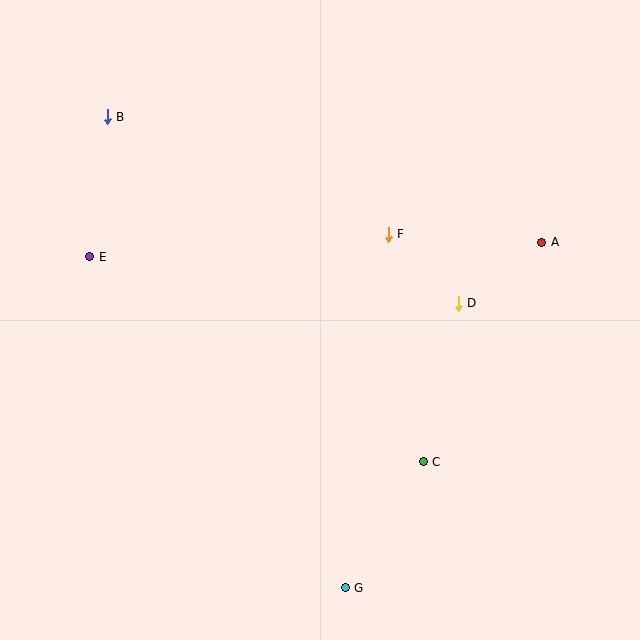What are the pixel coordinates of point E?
Point E is at (90, 257).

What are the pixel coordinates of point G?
Point G is at (345, 588).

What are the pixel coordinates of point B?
Point B is at (107, 117).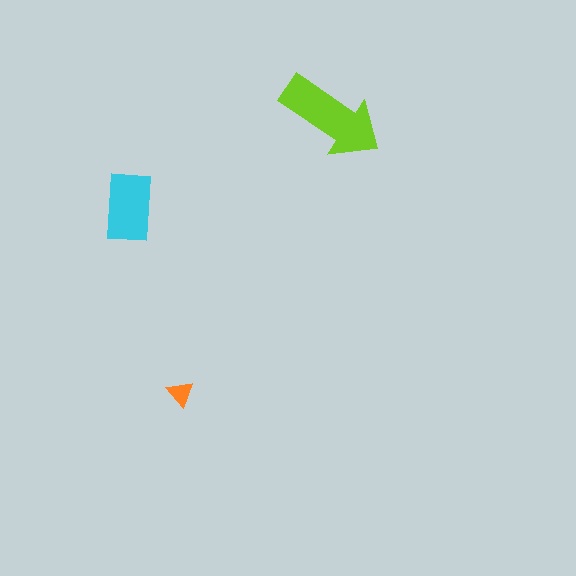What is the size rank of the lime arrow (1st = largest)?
1st.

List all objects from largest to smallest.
The lime arrow, the cyan rectangle, the orange triangle.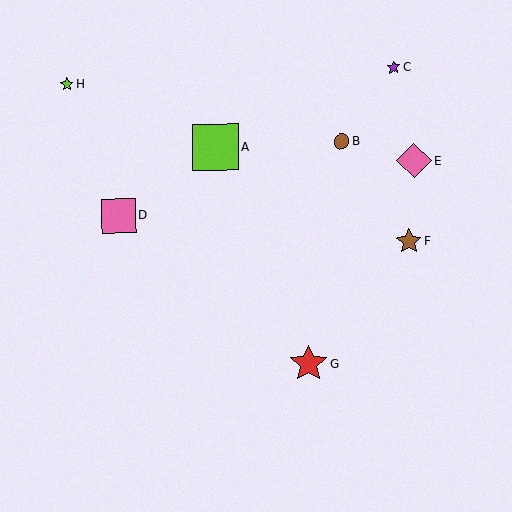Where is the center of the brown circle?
The center of the brown circle is at (341, 141).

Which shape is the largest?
The lime square (labeled A) is the largest.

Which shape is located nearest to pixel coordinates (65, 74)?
The lime star (labeled H) at (67, 85) is nearest to that location.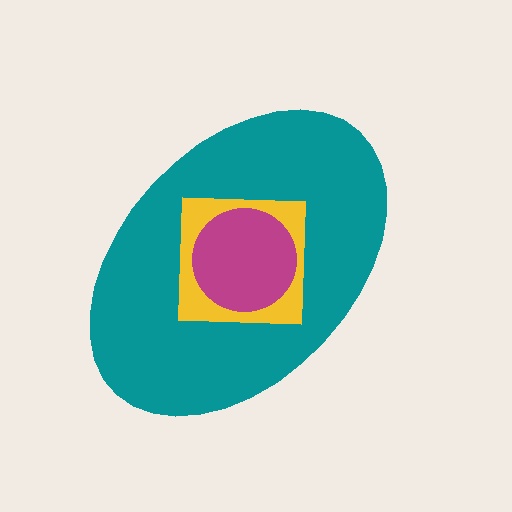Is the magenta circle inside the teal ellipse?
Yes.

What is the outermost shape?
The teal ellipse.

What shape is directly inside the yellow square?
The magenta circle.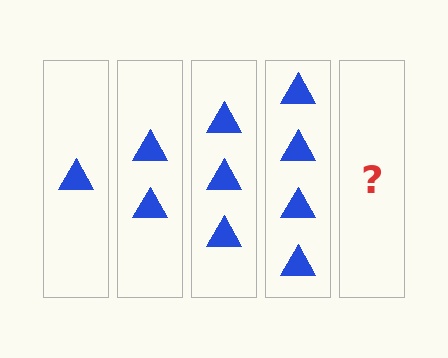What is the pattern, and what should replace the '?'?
The pattern is that each step adds one more triangle. The '?' should be 5 triangles.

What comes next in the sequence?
The next element should be 5 triangles.